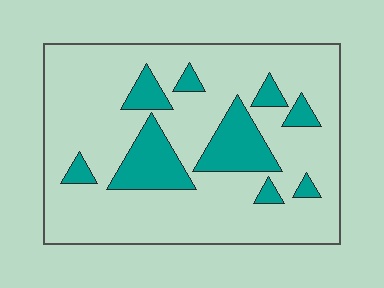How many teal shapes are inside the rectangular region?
9.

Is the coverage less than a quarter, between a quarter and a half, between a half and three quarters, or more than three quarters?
Less than a quarter.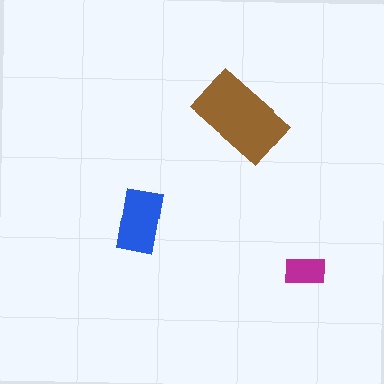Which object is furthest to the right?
The magenta rectangle is rightmost.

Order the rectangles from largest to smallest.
the brown one, the blue one, the magenta one.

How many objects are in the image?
There are 3 objects in the image.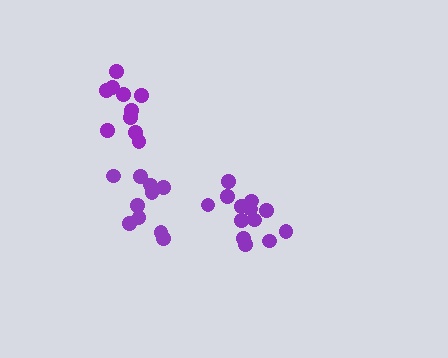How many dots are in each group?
Group 1: 13 dots, Group 2: 10 dots, Group 3: 10 dots (33 total).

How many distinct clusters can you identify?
There are 3 distinct clusters.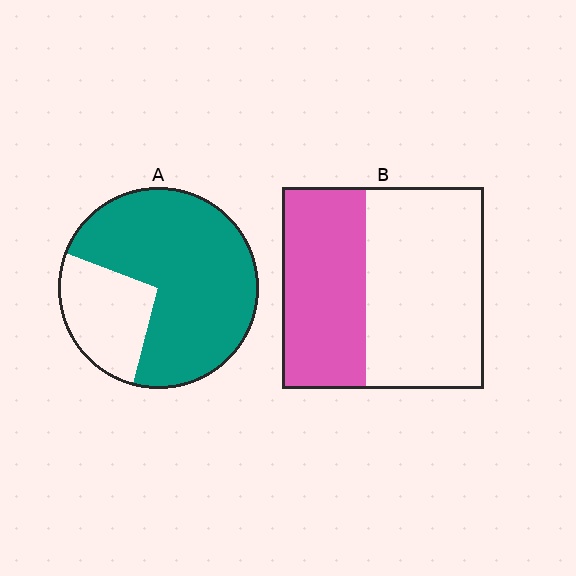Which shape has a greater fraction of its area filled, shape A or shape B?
Shape A.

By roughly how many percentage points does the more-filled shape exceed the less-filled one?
By roughly 30 percentage points (A over B).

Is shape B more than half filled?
No.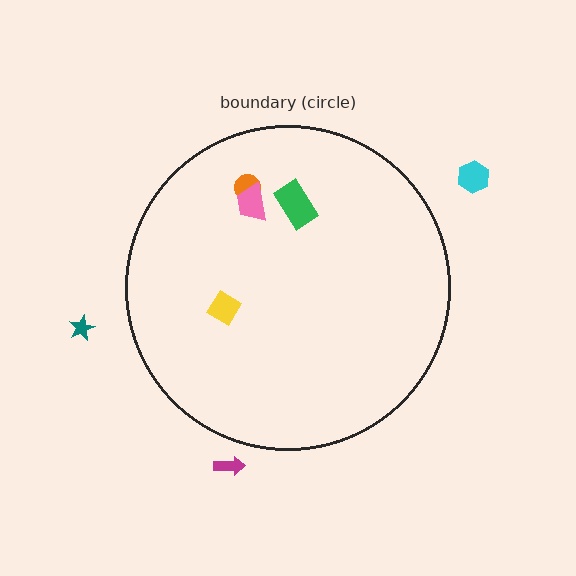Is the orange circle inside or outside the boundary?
Inside.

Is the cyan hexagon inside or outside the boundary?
Outside.